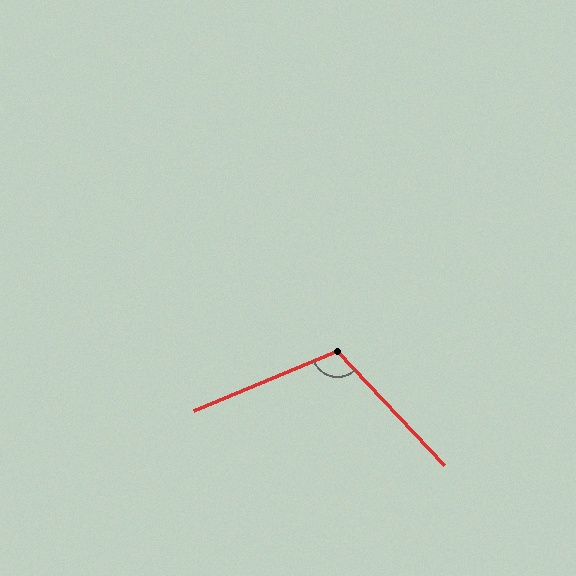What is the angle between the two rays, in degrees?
Approximately 111 degrees.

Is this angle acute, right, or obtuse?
It is obtuse.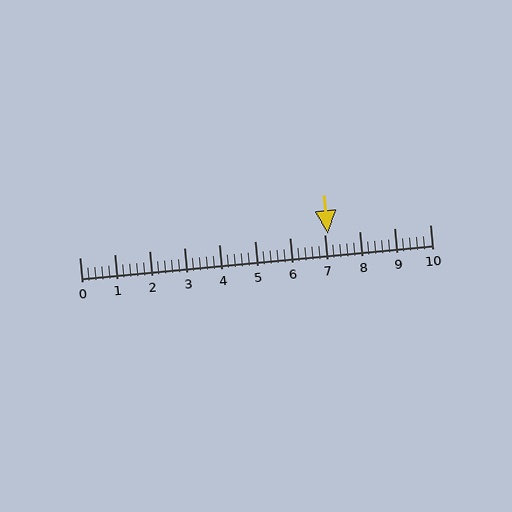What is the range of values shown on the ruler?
The ruler shows values from 0 to 10.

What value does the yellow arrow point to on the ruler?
The yellow arrow points to approximately 7.1.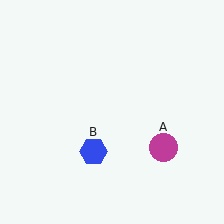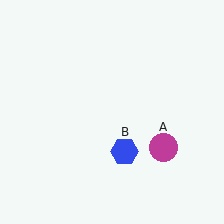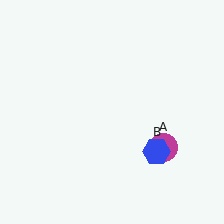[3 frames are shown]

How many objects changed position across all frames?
1 object changed position: blue hexagon (object B).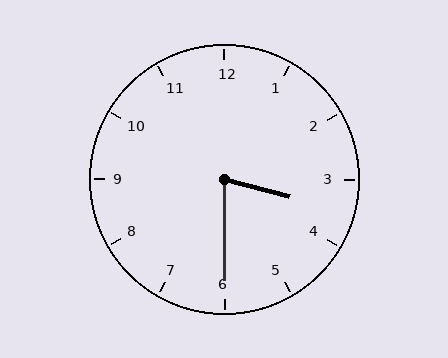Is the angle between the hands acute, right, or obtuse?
It is acute.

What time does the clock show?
3:30.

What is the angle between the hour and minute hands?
Approximately 75 degrees.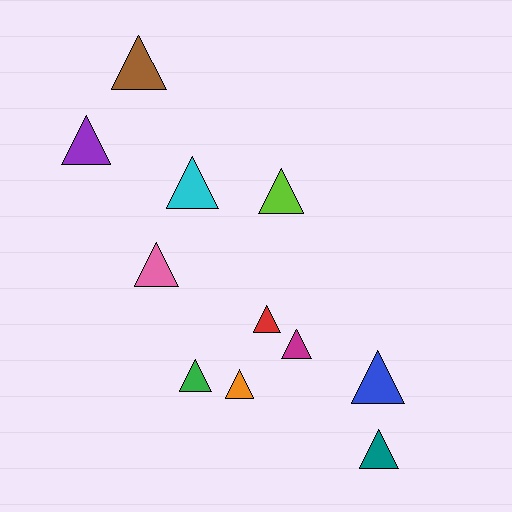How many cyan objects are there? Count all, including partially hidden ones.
There is 1 cyan object.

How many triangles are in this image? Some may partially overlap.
There are 11 triangles.